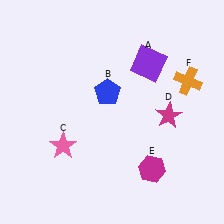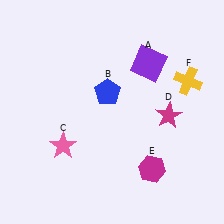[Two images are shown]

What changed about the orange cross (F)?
In Image 1, F is orange. In Image 2, it changed to yellow.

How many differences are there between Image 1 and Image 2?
There is 1 difference between the two images.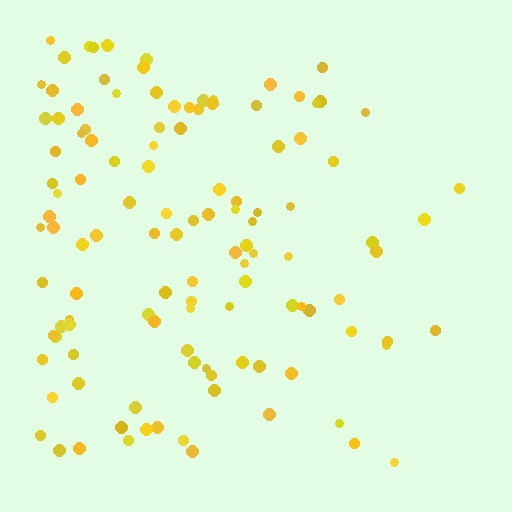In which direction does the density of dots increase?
From right to left, with the left side densest.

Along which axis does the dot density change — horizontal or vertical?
Horizontal.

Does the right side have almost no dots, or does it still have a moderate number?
Still a moderate number, just noticeably fewer than the left.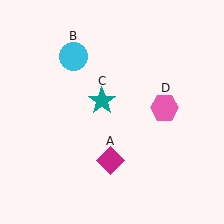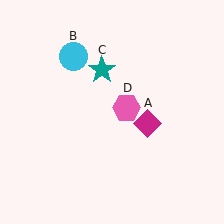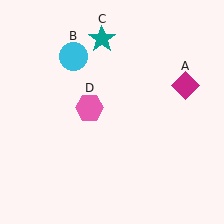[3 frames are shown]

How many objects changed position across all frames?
3 objects changed position: magenta diamond (object A), teal star (object C), pink hexagon (object D).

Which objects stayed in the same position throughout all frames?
Cyan circle (object B) remained stationary.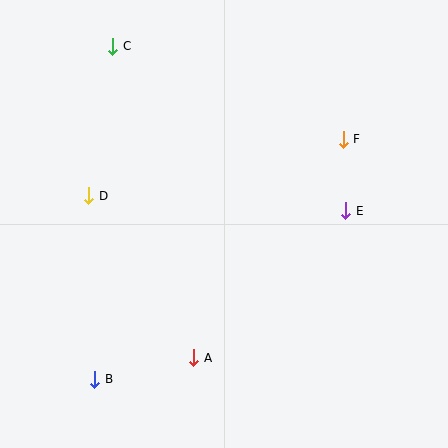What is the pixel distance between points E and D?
The distance between E and D is 258 pixels.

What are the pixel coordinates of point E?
Point E is at (346, 211).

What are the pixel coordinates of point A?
Point A is at (194, 358).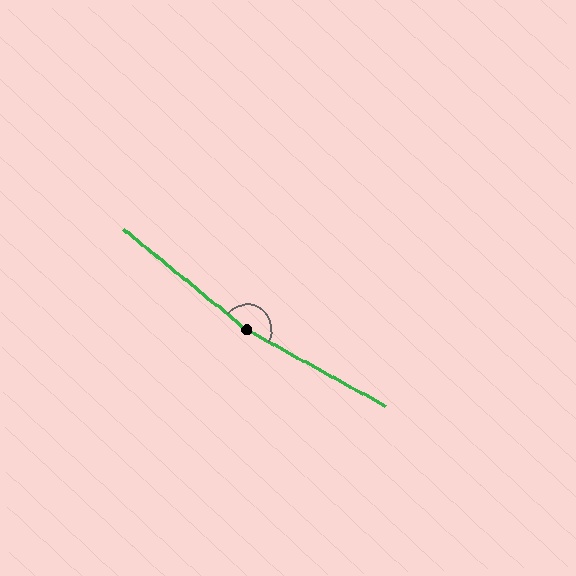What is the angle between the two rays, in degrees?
Approximately 170 degrees.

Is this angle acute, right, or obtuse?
It is obtuse.